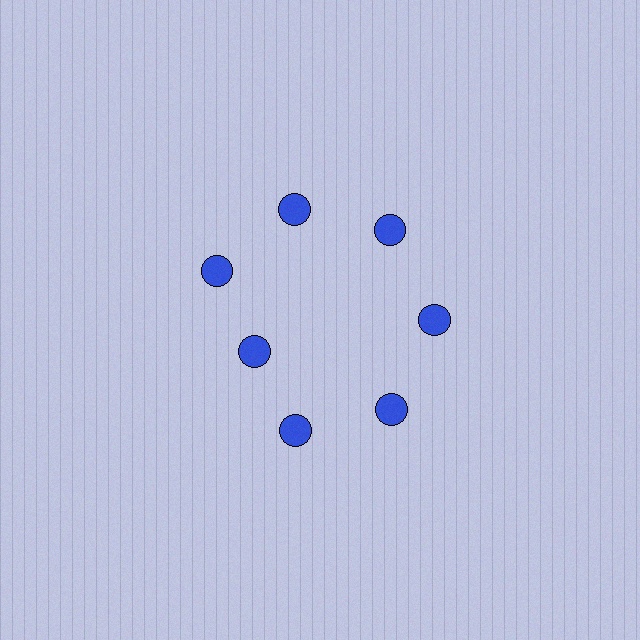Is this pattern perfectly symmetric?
No. The 7 blue circles are arranged in a ring, but one element near the 8 o'clock position is pulled inward toward the center, breaking the 7-fold rotational symmetry.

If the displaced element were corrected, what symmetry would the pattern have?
It would have 7-fold rotational symmetry — the pattern would map onto itself every 51 degrees.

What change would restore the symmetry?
The symmetry would be restored by moving it outward, back onto the ring so that all 7 circles sit at equal angles and equal distance from the center.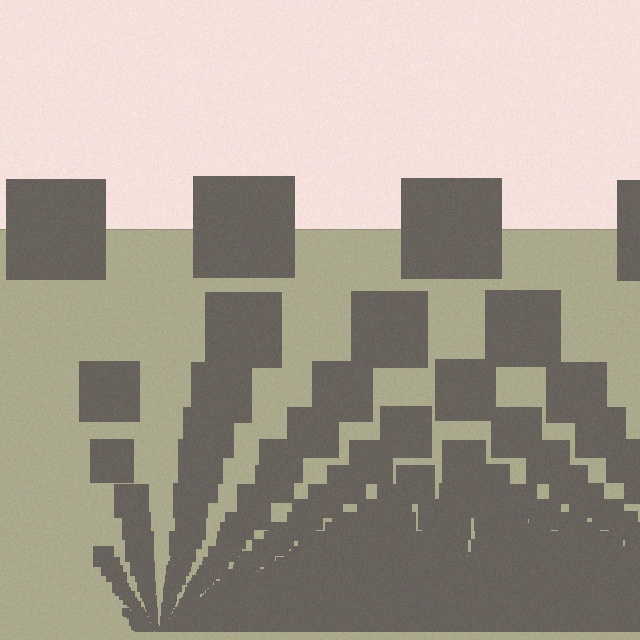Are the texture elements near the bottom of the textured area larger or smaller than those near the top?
Smaller. The gradient is inverted — elements near the bottom are smaller and denser.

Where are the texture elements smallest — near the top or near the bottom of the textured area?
Near the bottom.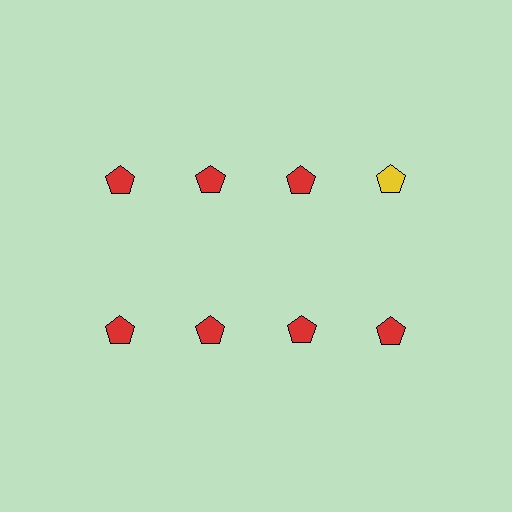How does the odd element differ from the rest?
It has a different color: yellow instead of red.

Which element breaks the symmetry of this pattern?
The yellow pentagon in the top row, second from right column breaks the symmetry. All other shapes are red pentagons.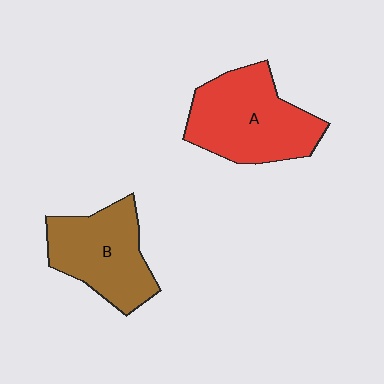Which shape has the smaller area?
Shape B (brown).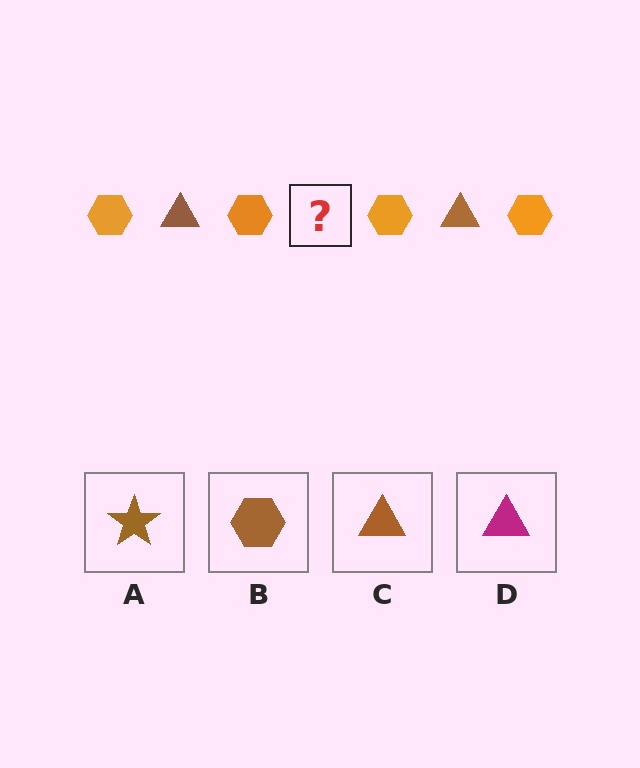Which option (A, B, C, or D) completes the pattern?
C.